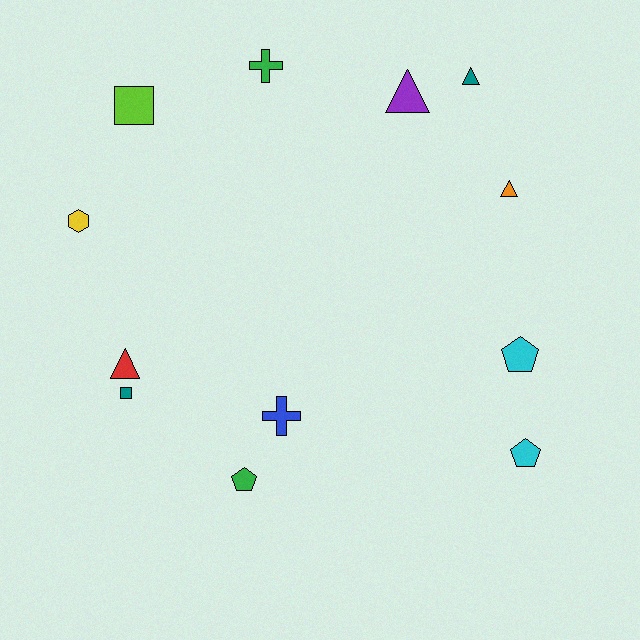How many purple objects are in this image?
There is 1 purple object.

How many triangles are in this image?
There are 4 triangles.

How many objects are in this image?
There are 12 objects.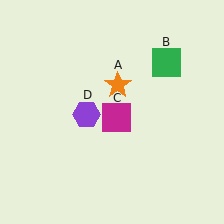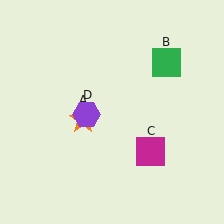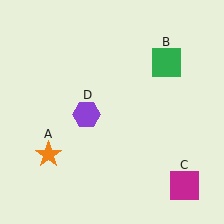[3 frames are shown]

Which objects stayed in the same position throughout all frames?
Green square (object B) and purple hexagon (object D) remained stationary.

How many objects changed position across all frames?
2 objects changed position: orange star (object A), magenta square (object C).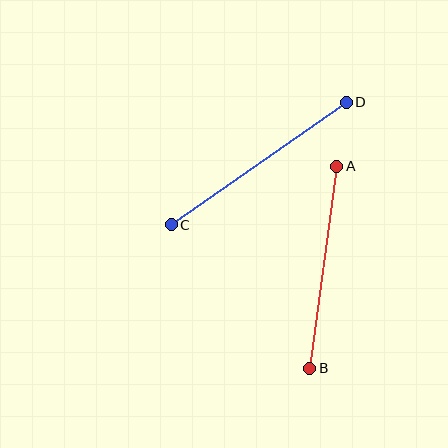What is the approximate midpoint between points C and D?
The midpoint is at approximately (259, 163) pixels.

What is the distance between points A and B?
The distance is approximately 204 pixels.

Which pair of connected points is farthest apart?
Points C and D are farthest apart.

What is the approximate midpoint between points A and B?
The midpoint is at approximately (323, 267) pixels.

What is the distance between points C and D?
The distance is approximately 214 pixels.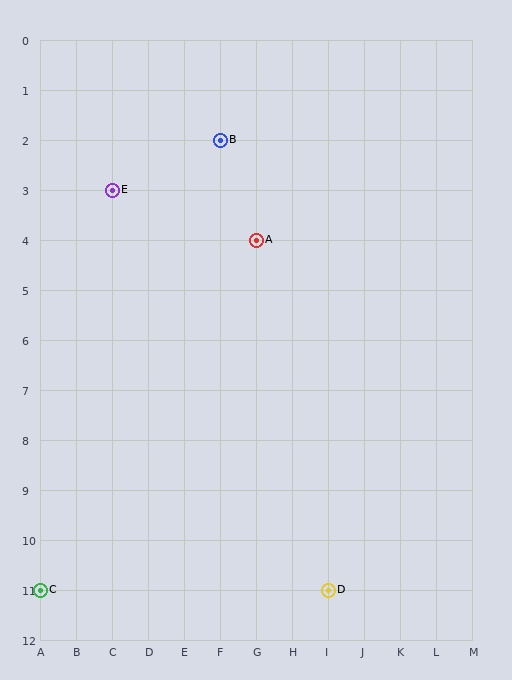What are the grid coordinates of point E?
Point E is at grid coordinates (C, 3).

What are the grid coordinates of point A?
Point A is at grid coordinates (G, 4).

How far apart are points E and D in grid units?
Points E and D are 6 columns and 8 rows apart (about 10.0 grid units diagonally).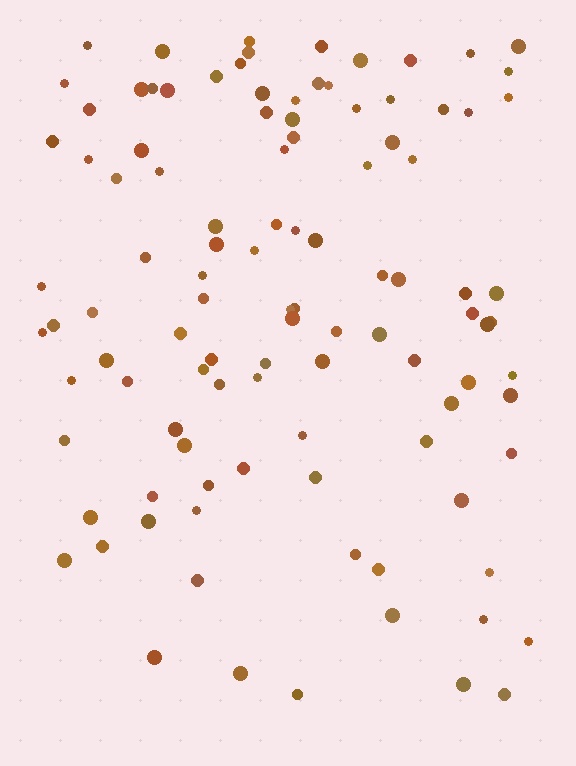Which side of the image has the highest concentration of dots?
The top.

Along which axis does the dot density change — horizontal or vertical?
Vertical.